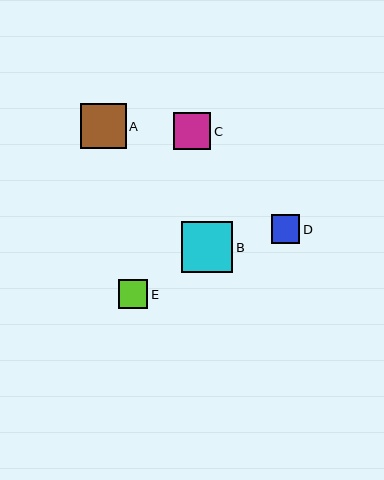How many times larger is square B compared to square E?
Square B is approximately 1.8 times the size of square E.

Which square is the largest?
Square B is the largest with a size of approximately 51 pixels.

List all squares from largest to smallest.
From largest to smallest: B, A, C, E, D.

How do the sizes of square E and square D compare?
Square E and square D are approximately the same size.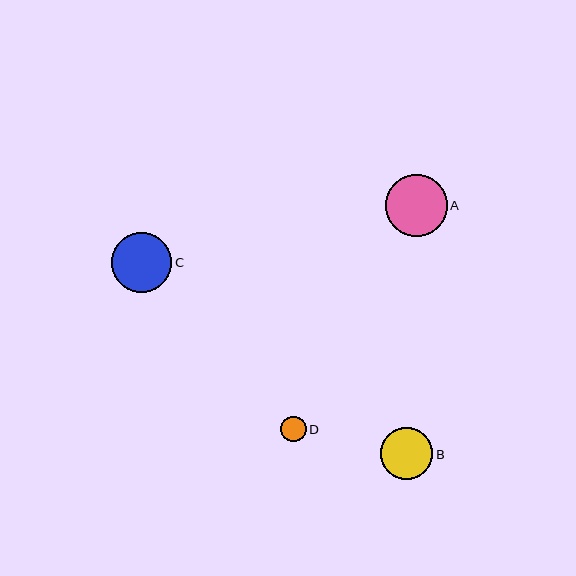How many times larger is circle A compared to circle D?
Circle A is approximately 2.4 times the size of circle D.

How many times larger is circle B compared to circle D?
Circle B is approximately 2.0 times the size of circle D.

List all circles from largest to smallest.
From largest to smallest: A, C, B, D.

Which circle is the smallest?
Circle D is the smallest with a size of approximately 25 pixels.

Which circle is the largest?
Circle A is the largest with a size of approximately 62 pixels.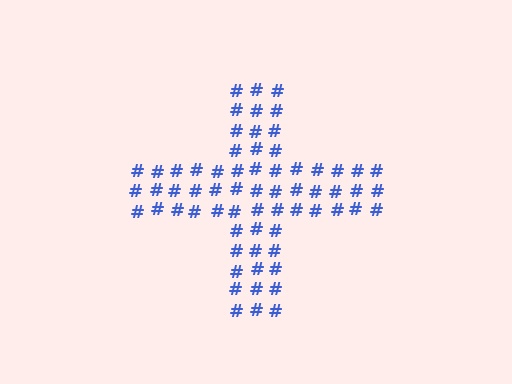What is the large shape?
The large shape is a cross.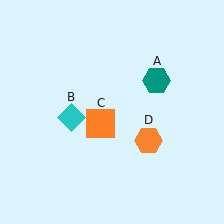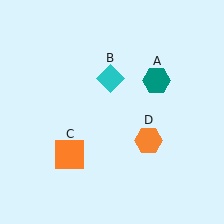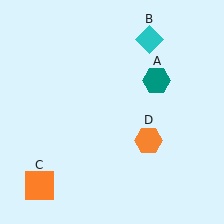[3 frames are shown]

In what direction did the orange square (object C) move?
The orange square (object C) moved down and to the left.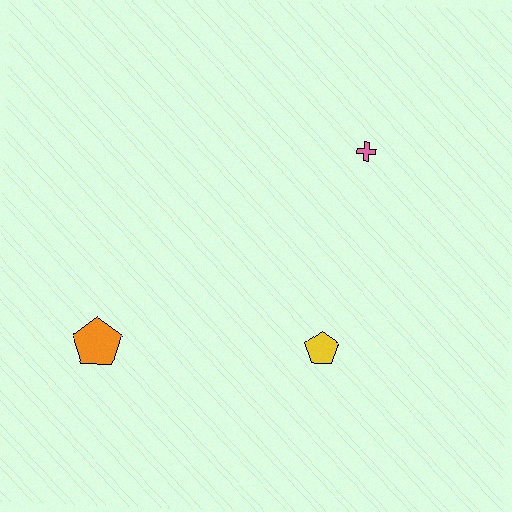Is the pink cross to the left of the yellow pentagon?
No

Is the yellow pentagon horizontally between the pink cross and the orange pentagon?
Yes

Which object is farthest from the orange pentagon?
The pink cross is farthest from the orange pentagon.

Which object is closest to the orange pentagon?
The yellow pentagon is closest to the orange pentagon.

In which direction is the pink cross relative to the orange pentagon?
The pink cross is to the right of the orange pentagon.